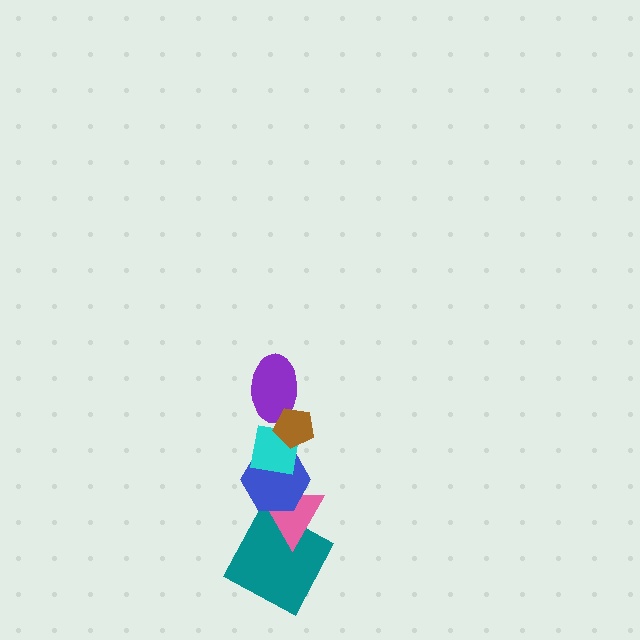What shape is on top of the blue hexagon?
The cyan square is on top of the blue hexagon.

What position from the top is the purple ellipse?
The purple ellipse is 2nd from the top.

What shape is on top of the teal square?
The pink triangle is on top of the teal square.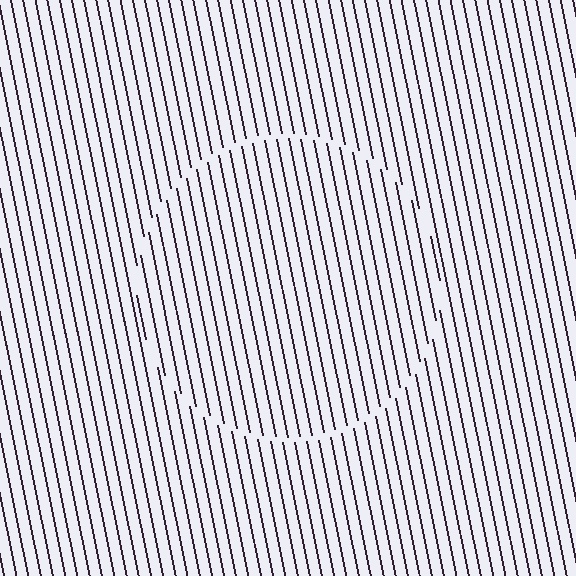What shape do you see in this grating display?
An illusory circle. The interior of the shape contains the same grating, shifted by half a period — the contour is defined by the phase discontinuity where line-ends from the inner and outer gratings abut.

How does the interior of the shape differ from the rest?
The interior of the shape contains the same grating, shifted by half a period — the contour is defined by the phase discontinuity where line-ends from the inner and outer gratings abut.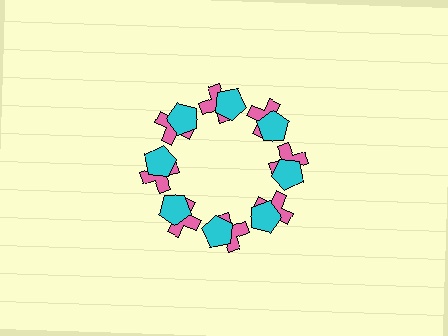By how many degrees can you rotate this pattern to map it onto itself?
The pattern maps onto itself every 45 degrees of rotation.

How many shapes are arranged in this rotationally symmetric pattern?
There are 16 shapes, arranged in 8 groups of 2.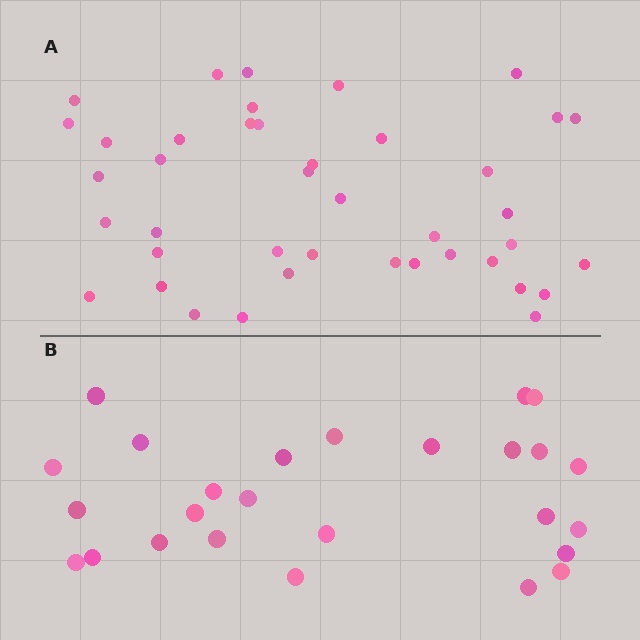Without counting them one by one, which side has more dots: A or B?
Region A (the top region) has more dots.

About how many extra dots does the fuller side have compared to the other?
Region A has approximately 15 more dots than region B.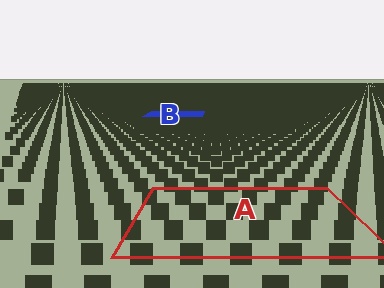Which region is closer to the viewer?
Region A is closer. The texture elements there are larger and more spread out.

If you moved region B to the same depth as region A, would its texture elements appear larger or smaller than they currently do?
They would appear larger. At a closer depth, the same texture elements are projected at a bigger on-screen size.